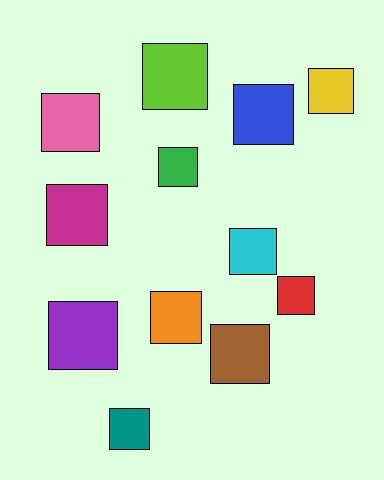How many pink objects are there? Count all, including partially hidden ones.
There is 1 pink object.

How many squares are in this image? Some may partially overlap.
There are 12 squares.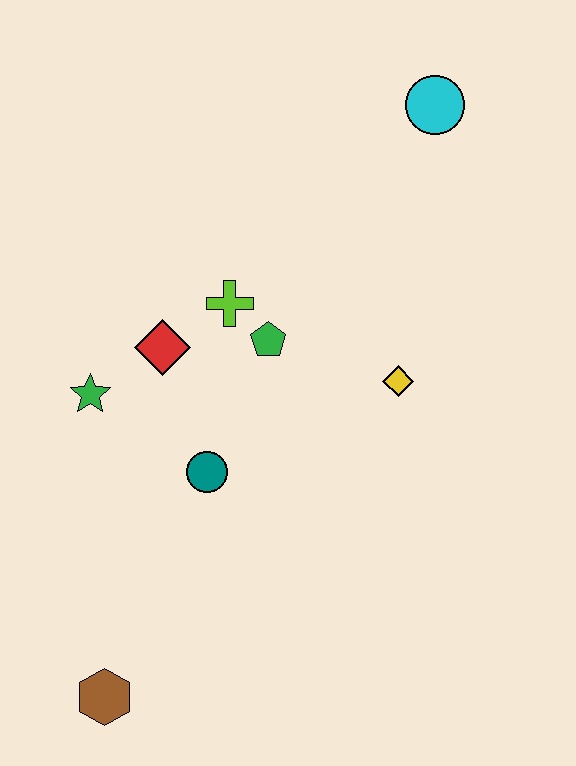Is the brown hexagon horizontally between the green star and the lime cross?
Yes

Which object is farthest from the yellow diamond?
The brown hexagon is farthest from the yellow diamond.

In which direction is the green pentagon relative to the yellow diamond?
The green pentagon is to the left of the yellow diamond.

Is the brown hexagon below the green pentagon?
Yes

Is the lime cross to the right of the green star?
Yes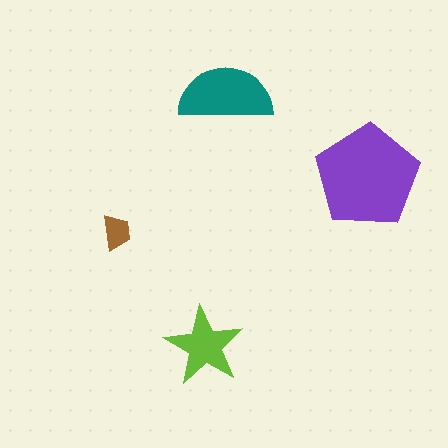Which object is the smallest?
The brown trapezoid.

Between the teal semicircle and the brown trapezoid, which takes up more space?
The teal semicircle.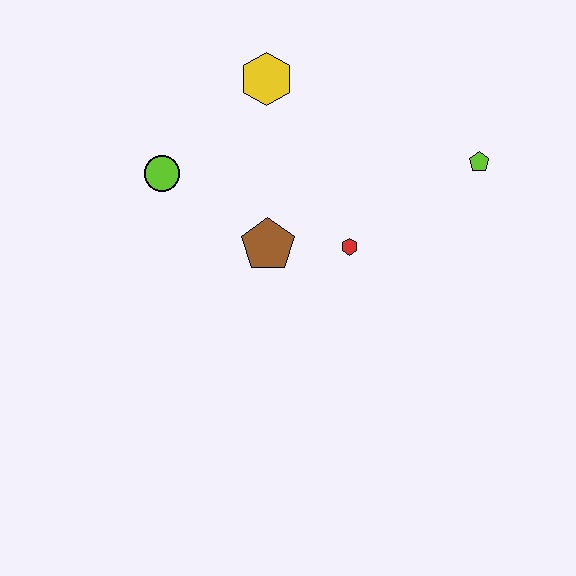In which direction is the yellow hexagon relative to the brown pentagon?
The yellow hexagon is above the brown pentagon.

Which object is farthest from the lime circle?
The lime pentagon is farthest from the lime circle.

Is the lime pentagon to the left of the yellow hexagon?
No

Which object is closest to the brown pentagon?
The red hexagon is closest to the brown pentagon.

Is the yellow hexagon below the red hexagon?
No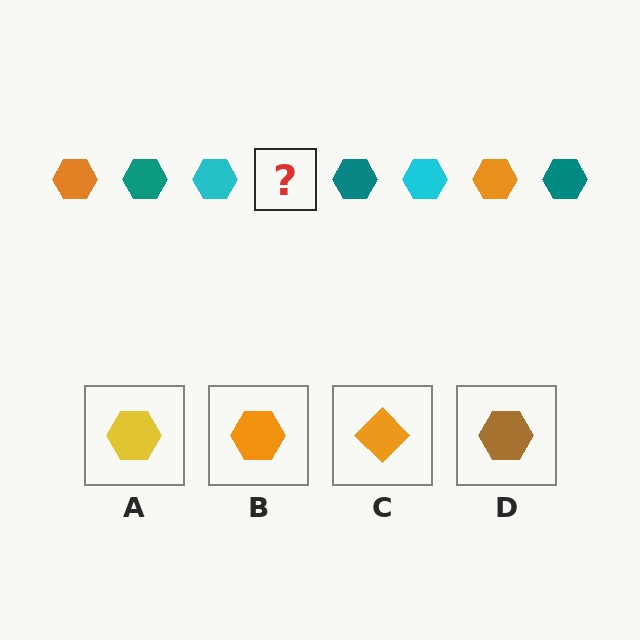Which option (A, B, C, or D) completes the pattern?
B.